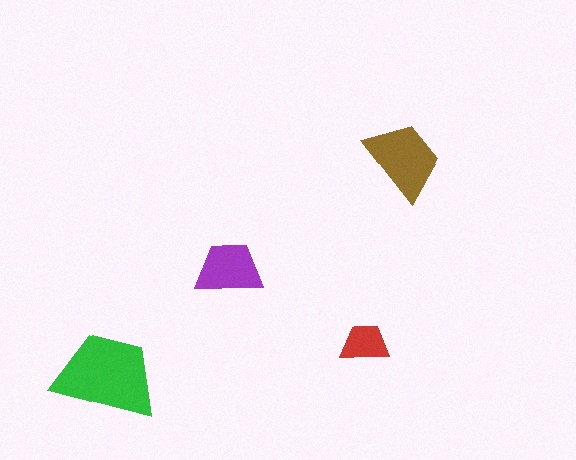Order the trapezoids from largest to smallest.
the green one, the brown one, the purple one, the red one.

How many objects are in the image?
There are 4 objects in the image.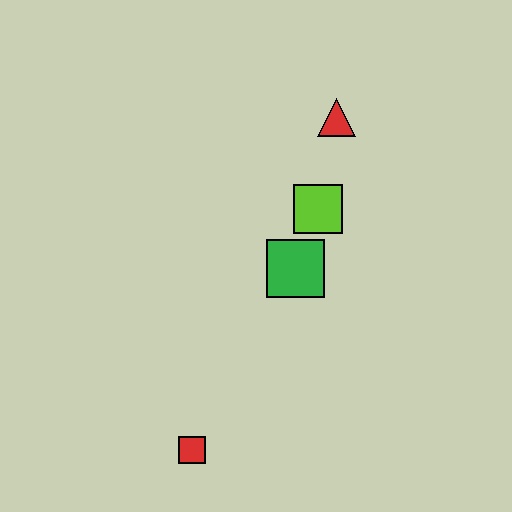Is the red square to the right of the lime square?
No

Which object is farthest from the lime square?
The red square is farthest from the lime square.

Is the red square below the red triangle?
Yes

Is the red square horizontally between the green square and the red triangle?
No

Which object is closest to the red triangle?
The lime square is closest to the red triangle.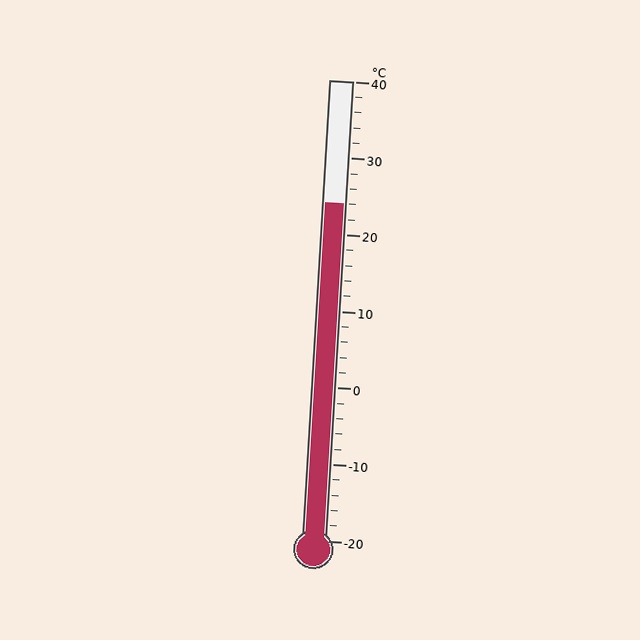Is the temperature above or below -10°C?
The temperature is above -10°C.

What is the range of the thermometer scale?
The thermometer scale ranges from -20°C to 40°C.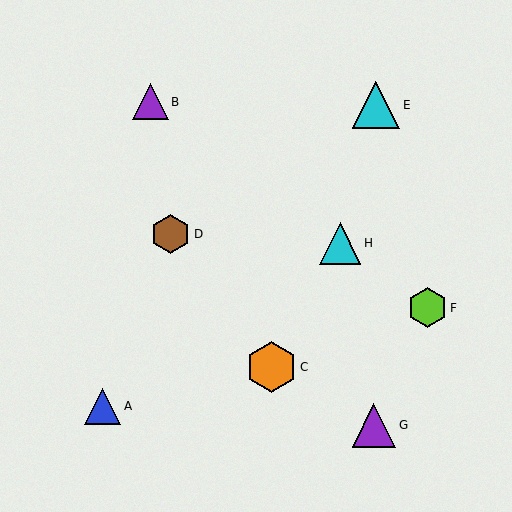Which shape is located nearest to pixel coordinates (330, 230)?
The cyan triangle (labeled H) at (340, 243) is nearest to that location.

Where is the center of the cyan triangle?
The center of the cyan triangle is at (376, 105).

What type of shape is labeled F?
Shape F is a lime hexagon.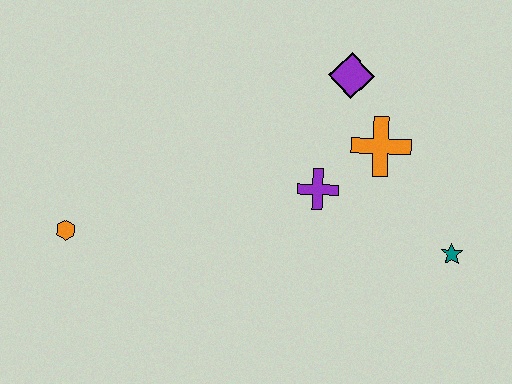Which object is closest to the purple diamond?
The orange cross is closest to the purple diamond.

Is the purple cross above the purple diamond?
No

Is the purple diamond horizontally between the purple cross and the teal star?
Yes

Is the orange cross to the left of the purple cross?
No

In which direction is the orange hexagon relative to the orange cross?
The orange hexagon is to the left of the orange cross.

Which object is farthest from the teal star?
The orange hexagon is farthest from the teal star.